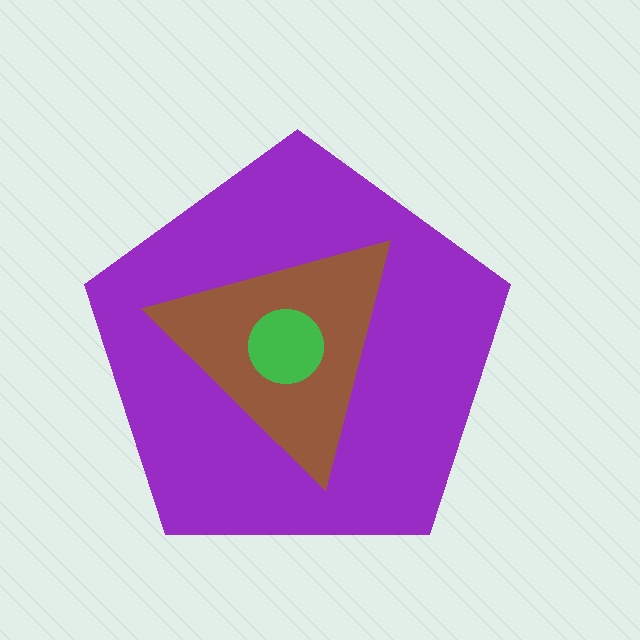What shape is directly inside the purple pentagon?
The brown triangle.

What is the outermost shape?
The purple pentagon.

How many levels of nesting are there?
3.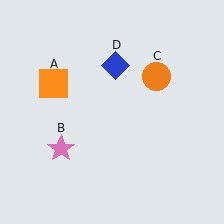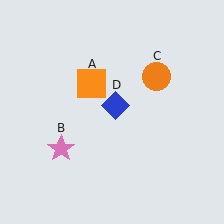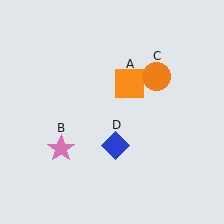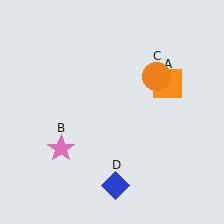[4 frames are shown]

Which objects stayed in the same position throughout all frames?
Pink star (object B) and orange circle (object C) remained stationary.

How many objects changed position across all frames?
2 objects changed position: orange square (object A), blue diamond (object D).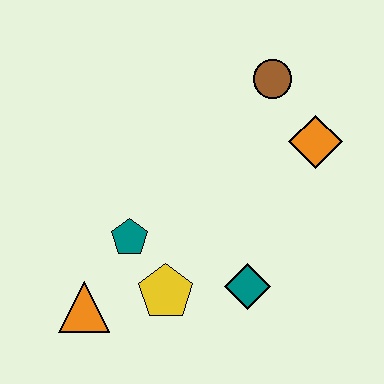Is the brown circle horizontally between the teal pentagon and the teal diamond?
No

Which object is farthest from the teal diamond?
The brown circle is farthest from the teal diamond.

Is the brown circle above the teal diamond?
Yes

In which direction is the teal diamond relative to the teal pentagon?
The teal diamond is to the right of the teal pentagon.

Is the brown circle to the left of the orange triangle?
No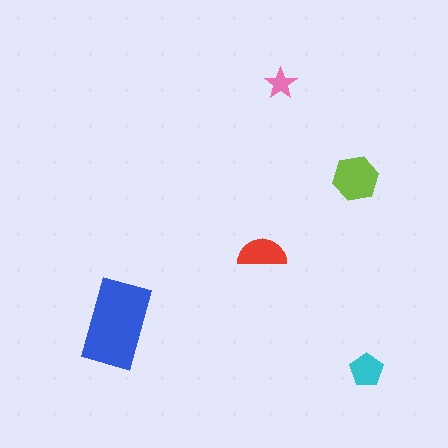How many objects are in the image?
There are 5 objects in the image.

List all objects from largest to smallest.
The blue rectangle, the lime hexagon, the red semicircle, the cyan pentagon, the pink star.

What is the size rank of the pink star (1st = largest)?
5th.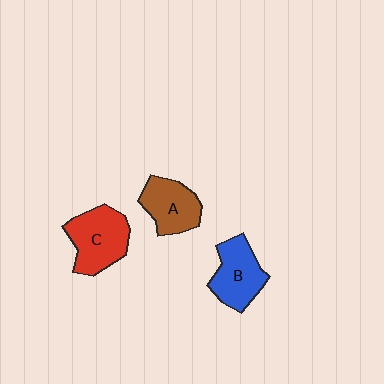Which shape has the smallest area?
Shape A (brown).